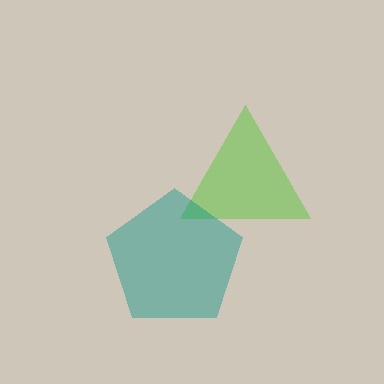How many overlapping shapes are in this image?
There are 2 overlapping shapes in the image.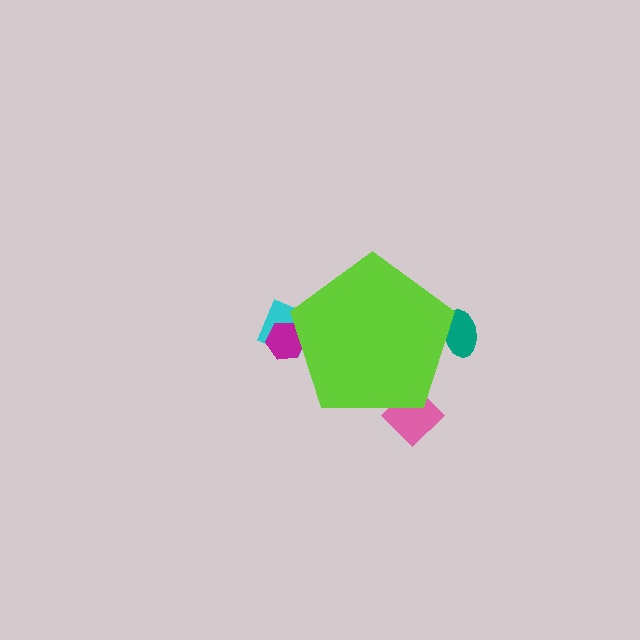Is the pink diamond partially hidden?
Yes, the pink diamond is partially hidden behind the lime pentagon.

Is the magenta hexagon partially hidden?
Yes, the magenta hexagon is partially hidden behind the lime pentagon.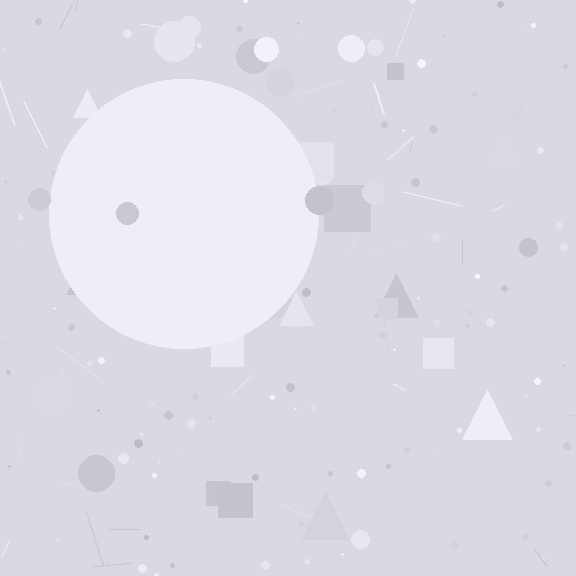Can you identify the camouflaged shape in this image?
The camouflaged shape is a circle.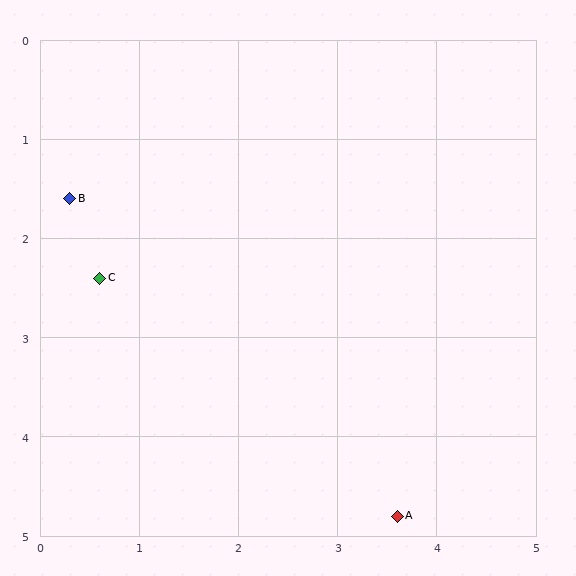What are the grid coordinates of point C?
Point C is at approximately (0.6, 2.4).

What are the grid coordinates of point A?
Point A is at approximately (3.6, 4.8).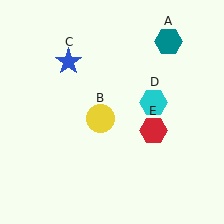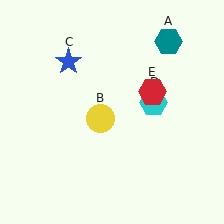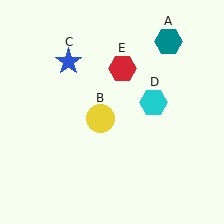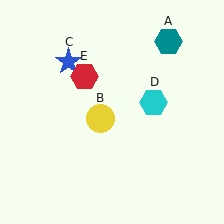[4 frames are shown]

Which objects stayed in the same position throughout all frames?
Teal hexagon (object A) and yellow circle (object B) and blue star (object C) and cyan hexagon (object D) remained stationary.